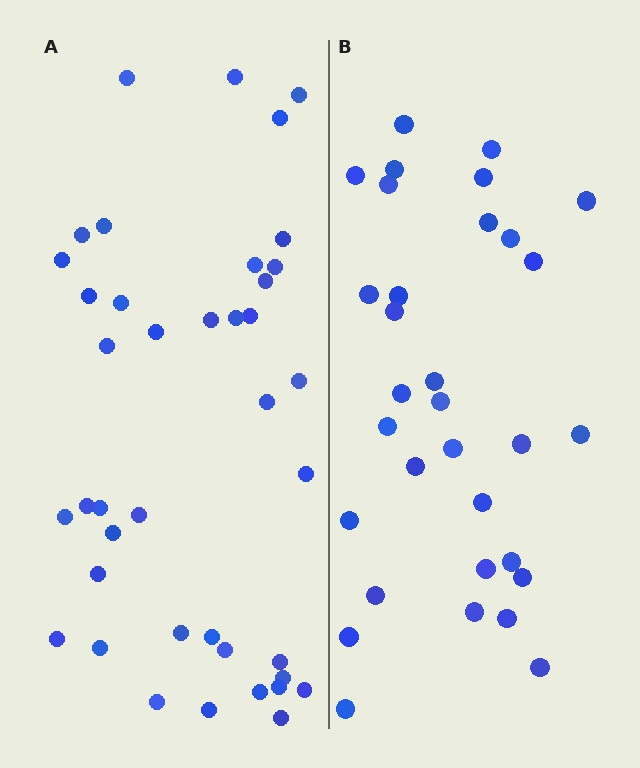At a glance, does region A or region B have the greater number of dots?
Region A (the left region) has more dots.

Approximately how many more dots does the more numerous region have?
Region A has roughly 8 or so more dots than region B.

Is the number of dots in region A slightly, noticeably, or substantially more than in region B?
Region A has noticeably more, but not dramatically so. The ratio is roughly 1.2 to 1.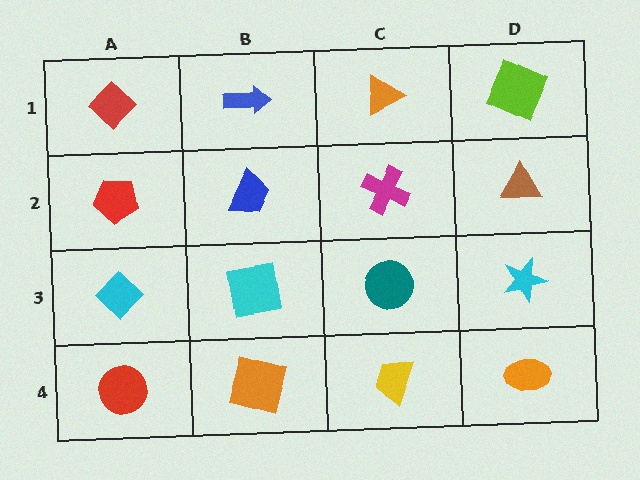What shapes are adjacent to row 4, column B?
A cyan square (row 3, column B), a red circle (row 4, column A), a yellow trapezoid (row 4, column C).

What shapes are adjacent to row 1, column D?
A brown triangle (row 2, column D), an orange triangle (row 1, column C).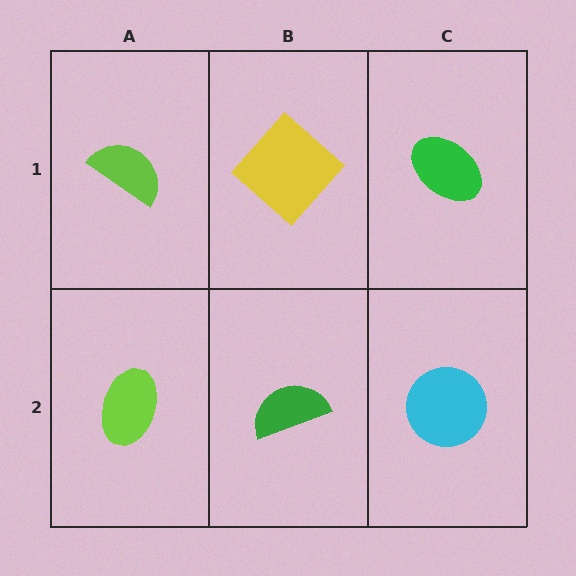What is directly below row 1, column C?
A cyan circle.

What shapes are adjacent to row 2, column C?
A green ellipse (row 1, column C), a green semicircle (row 2, column B).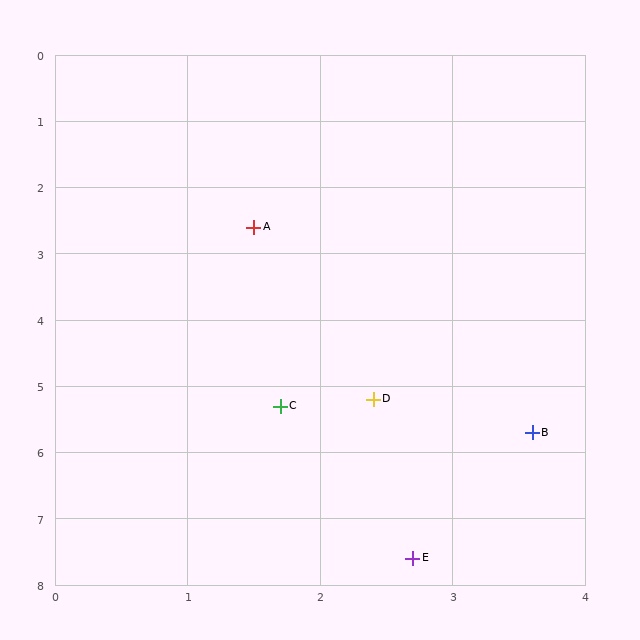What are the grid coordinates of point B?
Point B is at approximately (3.6, 5.7).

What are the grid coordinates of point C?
Point C is at approximately (1.7, 5.3).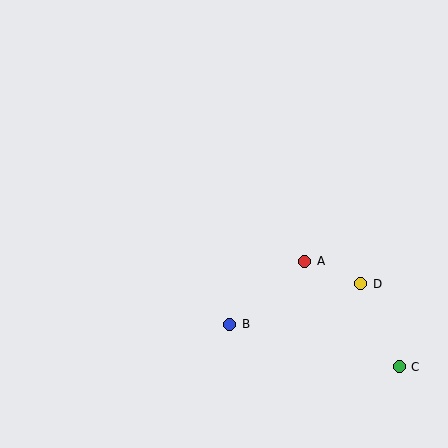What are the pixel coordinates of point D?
Point D is at (361, 284).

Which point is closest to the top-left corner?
Point B is closest to the top-left corner.